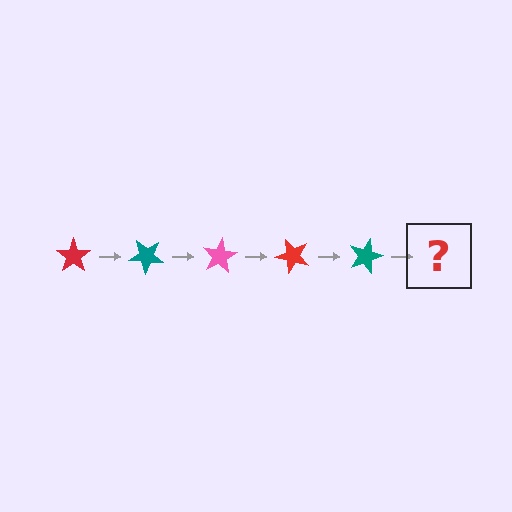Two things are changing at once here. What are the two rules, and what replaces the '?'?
The two rules are that it rotates 40 degrees each step and the color cycles through red, teal, and pink. The '?' should be a pink star, rotated 200 degrees from the start.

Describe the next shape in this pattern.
It should be a pink star, rotated 200 degrees from the start.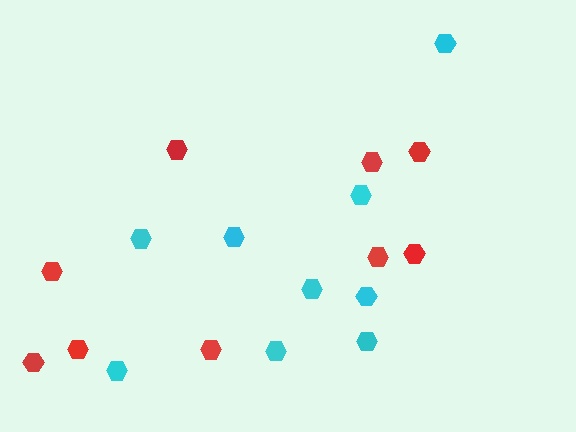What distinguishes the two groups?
There are 2 groups: one group of red hexagons (9) and one group of cyan hexagons (9).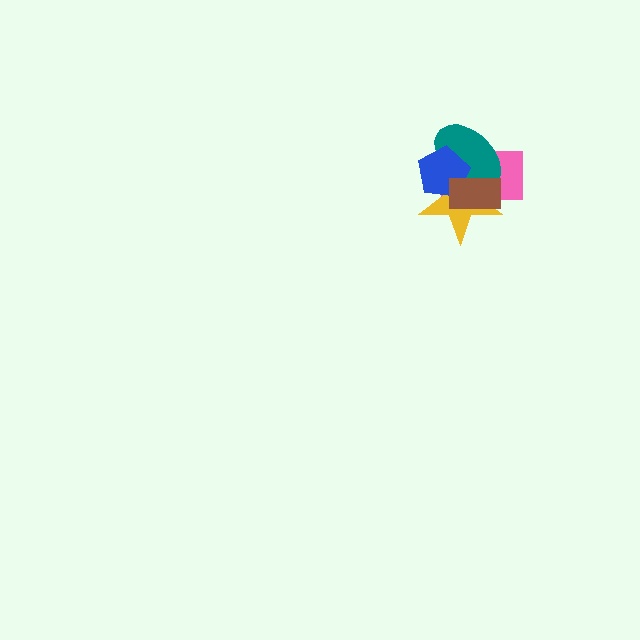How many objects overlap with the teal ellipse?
4 objects overlap with the teal ellipse.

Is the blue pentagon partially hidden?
Yes, it is partially covered by another shape.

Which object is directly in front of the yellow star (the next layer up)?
The teal ellipse is directly in front of the yellow star.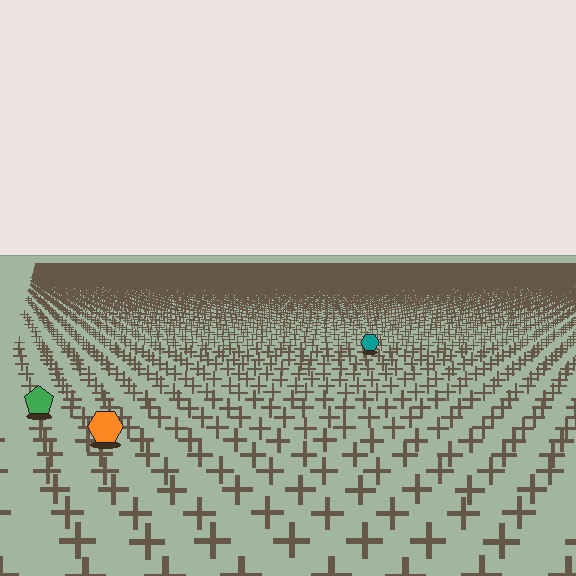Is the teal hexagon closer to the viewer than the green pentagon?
No. The green pentagon is closer — you can tell from the texture gradient: the ground texture is coarser near it.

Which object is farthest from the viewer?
The teal hexagon is farthest from the viewer. It appears smaller and the ground texture around it is denser.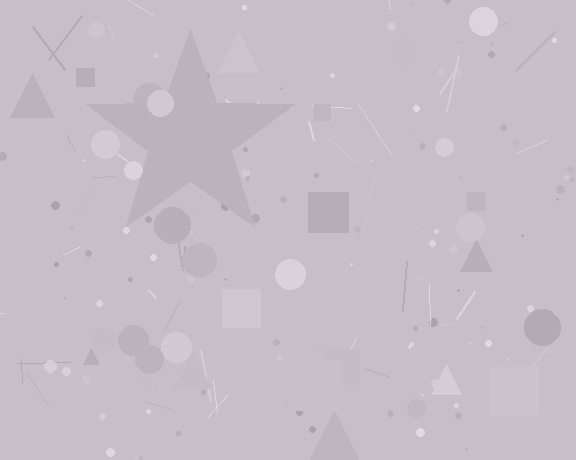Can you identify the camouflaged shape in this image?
The camouflaged shape is a star.